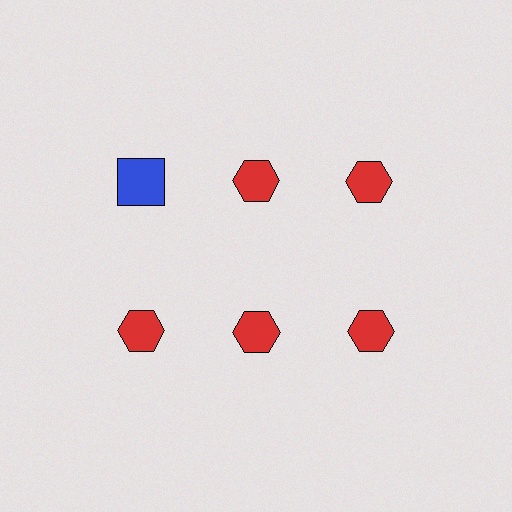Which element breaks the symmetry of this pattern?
The blue square in the top row, leftmost column breaks the symmetry. All other shapes are red hexagons.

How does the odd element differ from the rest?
It differs in both color (blue instead of red) and shape (square instead of hexagon).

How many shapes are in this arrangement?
There are 6 shapes arranged in a grid pattern.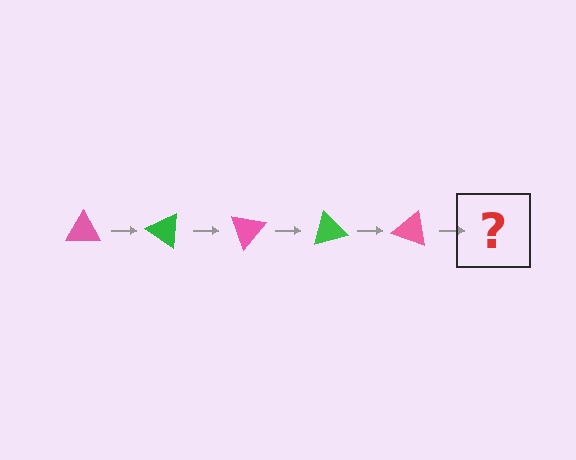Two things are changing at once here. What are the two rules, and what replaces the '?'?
The two rules are that it rotates 35 degrees each step and the color cycles through pink and green. The '?' should be a green triangle, rotated 175 degrees from the start.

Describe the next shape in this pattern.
It should be a green triangle, rotated 175 degrees from the start.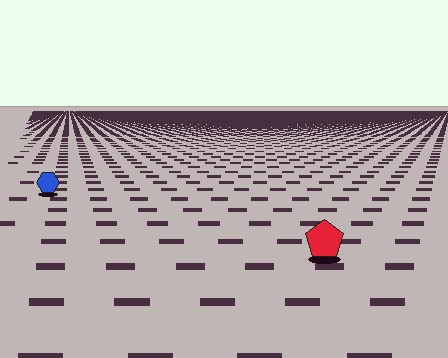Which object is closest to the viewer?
The red pentagon is closest. The texture marks near it are larger and more spread out.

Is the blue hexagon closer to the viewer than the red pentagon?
No. The red pentagon is closer — you can tell from the texture gradient: the ground texture is coarser near it.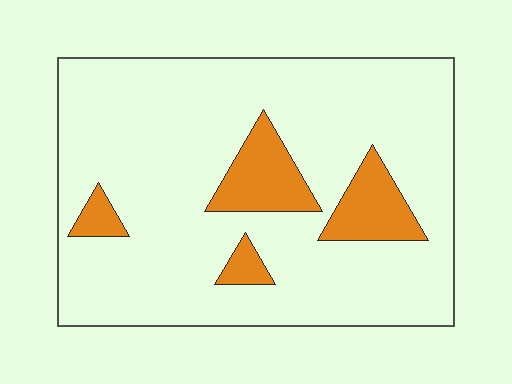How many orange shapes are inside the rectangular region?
4.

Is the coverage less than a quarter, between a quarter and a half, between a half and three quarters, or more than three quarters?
Less than a quarter.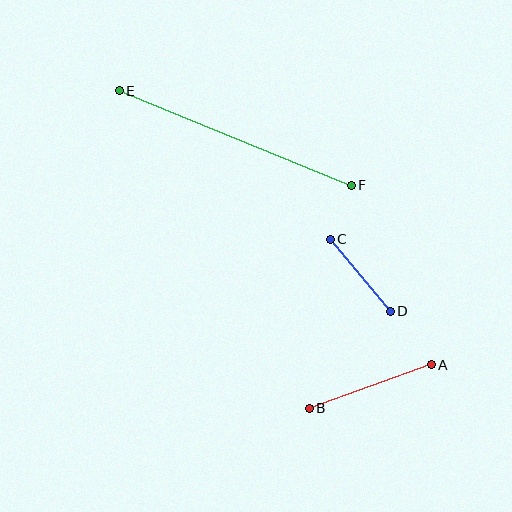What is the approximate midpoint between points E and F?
The midpoint is at approximately (235, 138) pixels.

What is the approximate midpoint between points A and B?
The midpoint is at approximately (370, 387) pixels.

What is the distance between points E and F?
The distance is approximately 250 pixels.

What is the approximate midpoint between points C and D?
The midpoint is at approximately (360, 275) pixels.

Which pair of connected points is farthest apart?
Points E and F are farthest apart.